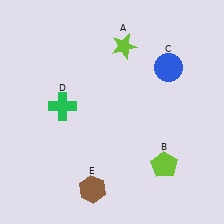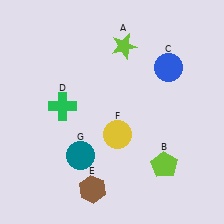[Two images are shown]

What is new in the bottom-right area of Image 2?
A yellow circle (F) was added in the bottom-right area of Image 2.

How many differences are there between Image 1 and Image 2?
There are 2 differences between the two images.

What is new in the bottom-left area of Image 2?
A teal circle (G) was added in the bottom-left area of Image 2.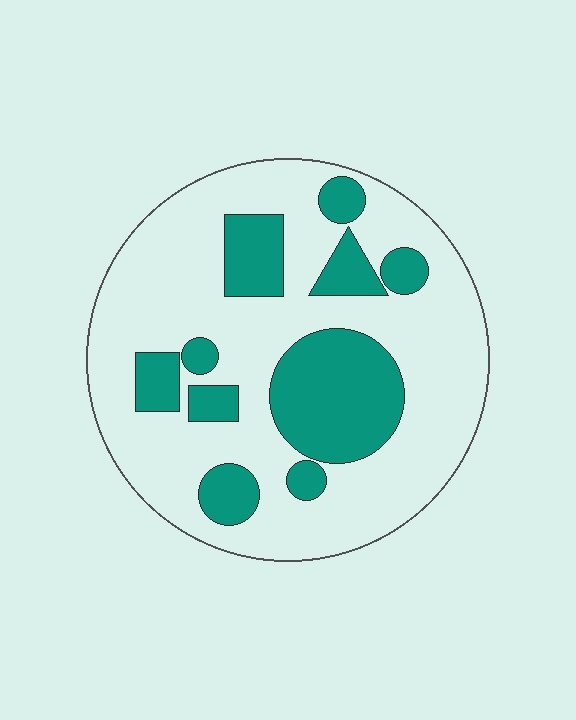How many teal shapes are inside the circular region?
10.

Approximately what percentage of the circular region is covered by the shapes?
Approximately 30%.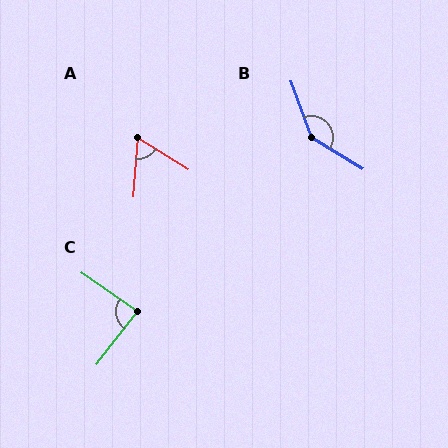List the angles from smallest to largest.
A (63°), C (87°), B (142°).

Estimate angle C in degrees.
Approximately 87 degrees.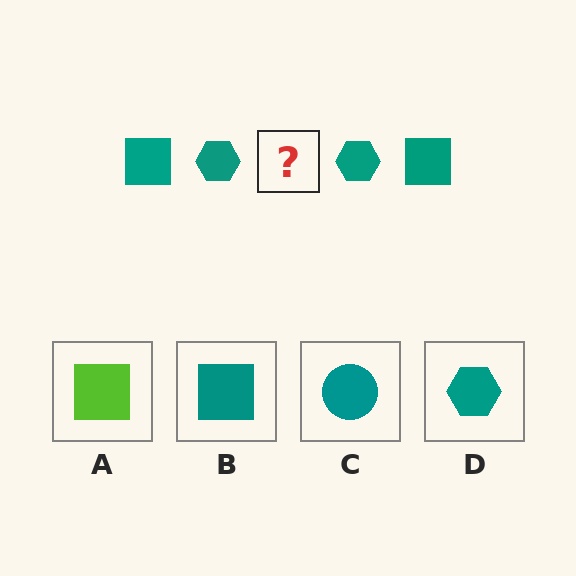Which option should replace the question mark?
Option B.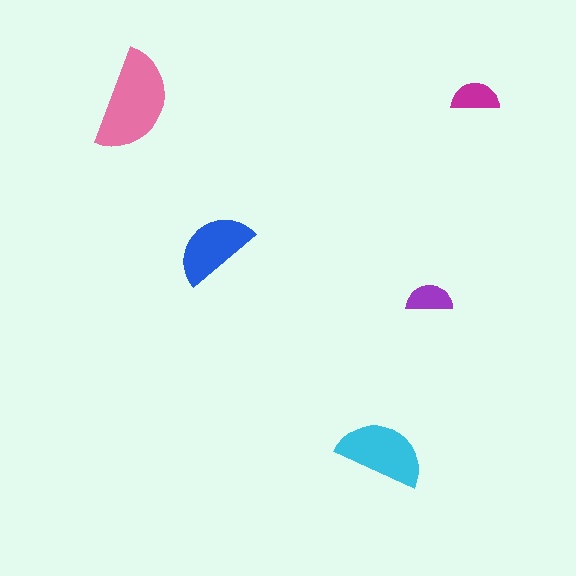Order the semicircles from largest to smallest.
the pink one, the cyan one, the blue one, the magenta one, the purple one.